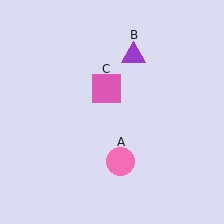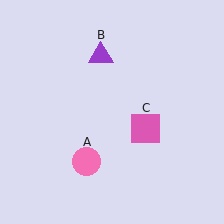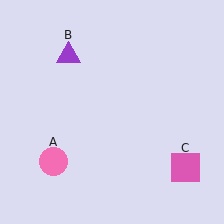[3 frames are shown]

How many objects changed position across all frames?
3 objects changed position: pink circle (object A), purple triangle (object B), pink square (object C).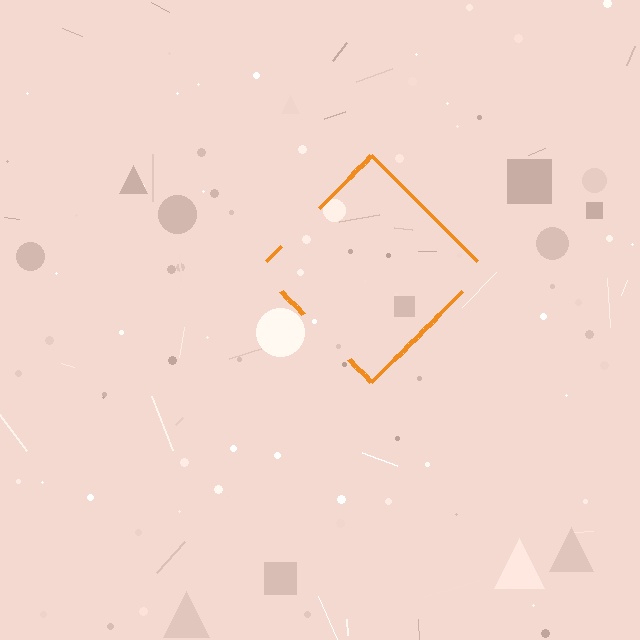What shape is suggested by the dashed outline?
The dashed outline suggests a diamond.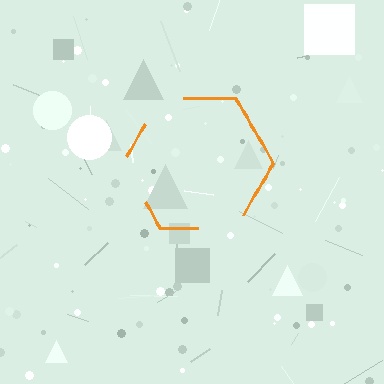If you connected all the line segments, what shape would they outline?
They would outline a hexagon.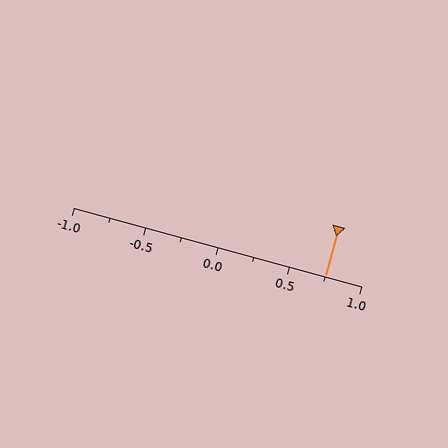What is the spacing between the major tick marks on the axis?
The major ticks are spaced 0.5 apart.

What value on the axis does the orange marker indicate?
The marker indicates approximately 0.75.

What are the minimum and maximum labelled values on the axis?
The axis runs from -1.0 to 1.0.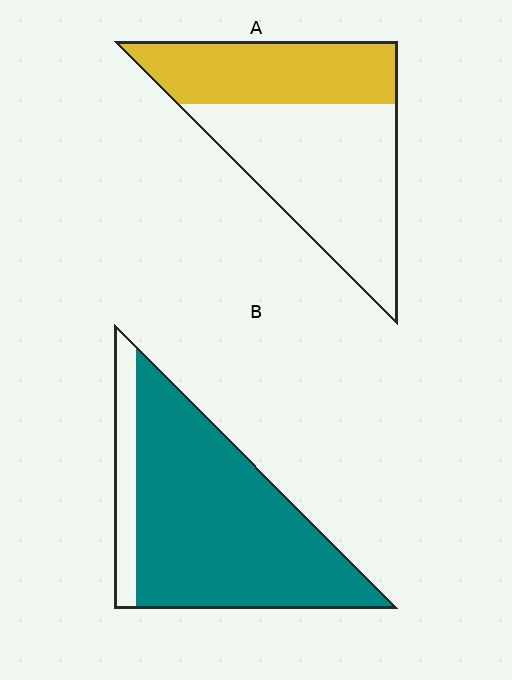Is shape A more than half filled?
No.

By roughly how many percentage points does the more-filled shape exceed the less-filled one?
By roughly 45 percentage points (B over A).